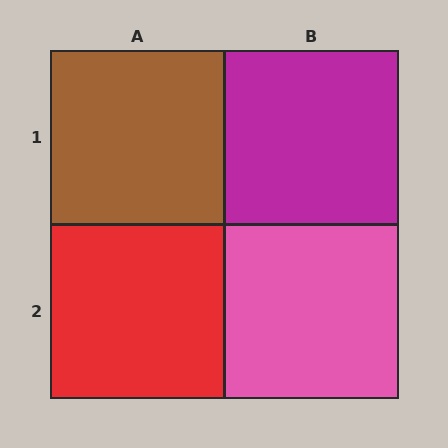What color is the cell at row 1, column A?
Brown.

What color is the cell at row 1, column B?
Magenta.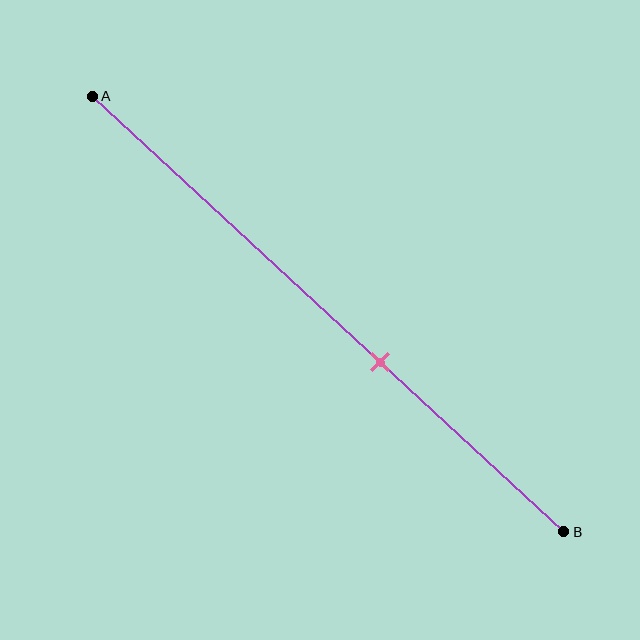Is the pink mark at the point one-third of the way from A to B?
No, the mark is at about 60% from A, not at the 33% one-third point.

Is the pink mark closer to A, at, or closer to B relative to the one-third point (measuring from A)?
The pink mark is closer to point B than the one-third point of segment AB.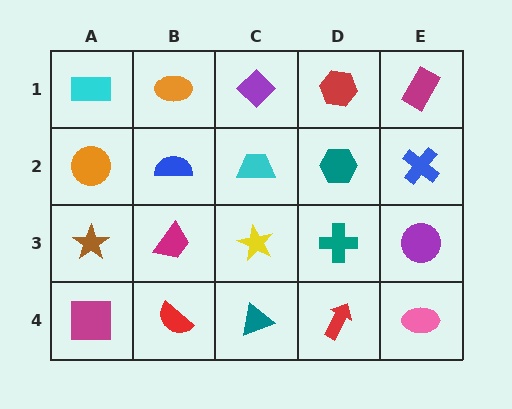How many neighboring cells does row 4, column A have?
2.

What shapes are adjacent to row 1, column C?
A cyan trapezoid (row 2, column C), an orange ellipse (row 1, column B), a red hexagon (row 1, column D).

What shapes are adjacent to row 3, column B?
A blue semicircle (row 2, column B), a red semicircle (row 4, column B), a brown star (row 3, column A), a yellow star (row 3, column C).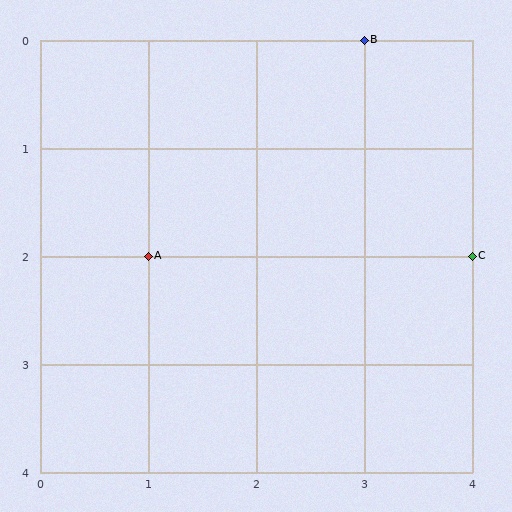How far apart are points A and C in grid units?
Points A and C are 3 columns apart.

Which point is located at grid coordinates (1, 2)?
Point A is at (1, 2).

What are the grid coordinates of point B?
Point B is at grid coordinates (3, 0).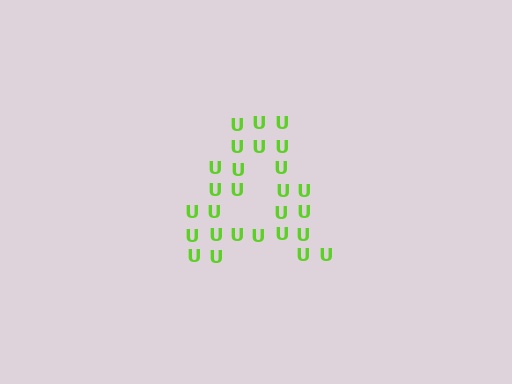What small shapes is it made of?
It is made of small letter U's.